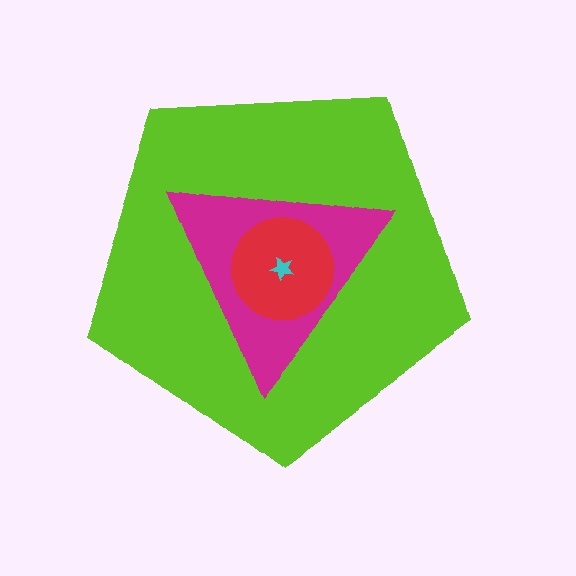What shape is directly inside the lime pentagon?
The magenta triangle.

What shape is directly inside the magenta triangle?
The red circle.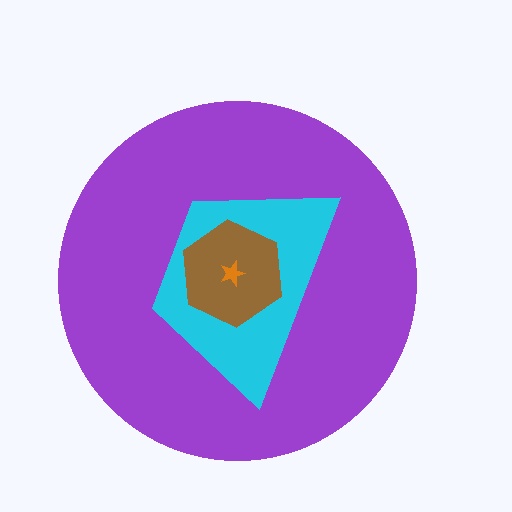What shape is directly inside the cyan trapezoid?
The brown hexagon.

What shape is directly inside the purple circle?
The cyan trapezoid.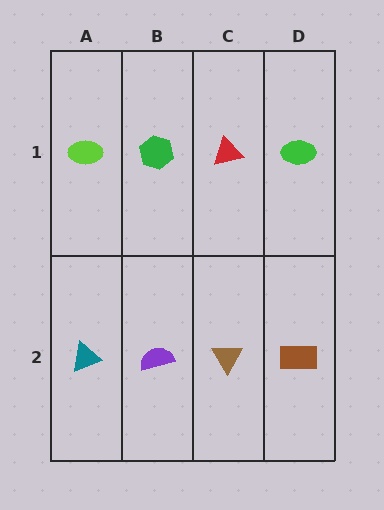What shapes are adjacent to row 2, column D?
A green ellipse (row 1, column D), a brown triangle (row 2, column C).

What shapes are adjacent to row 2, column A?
A lime ellipse (row 1, column A), a purple semicircle (row 2, column B).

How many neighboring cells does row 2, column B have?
3.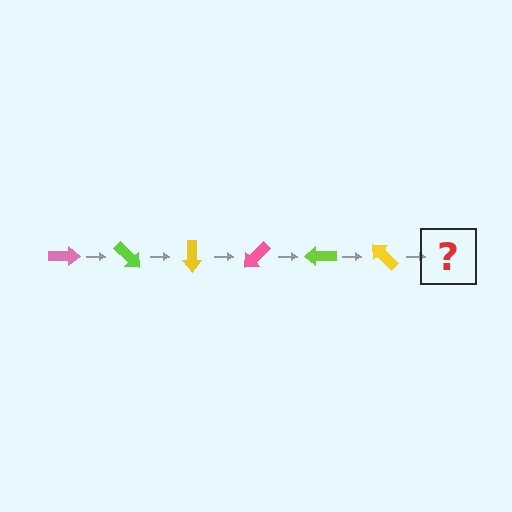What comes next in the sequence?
The next element should be a pink arrow, rotated 270 degrees from the start.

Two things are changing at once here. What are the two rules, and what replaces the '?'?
The two rules are that it rotates 45 degrees each step and the color cycles through pink, lime, and yellow. The '?' should be a pink arrow, rotated 270 degrees from the start.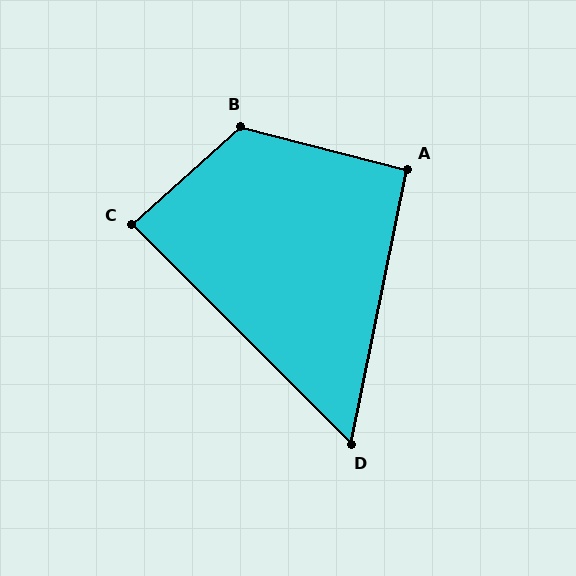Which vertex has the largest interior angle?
B, at approximately 123 degrees.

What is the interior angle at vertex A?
Approximately 93 degrees (approximately right).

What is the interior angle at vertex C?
Approximately 87 degrees (approximately right).